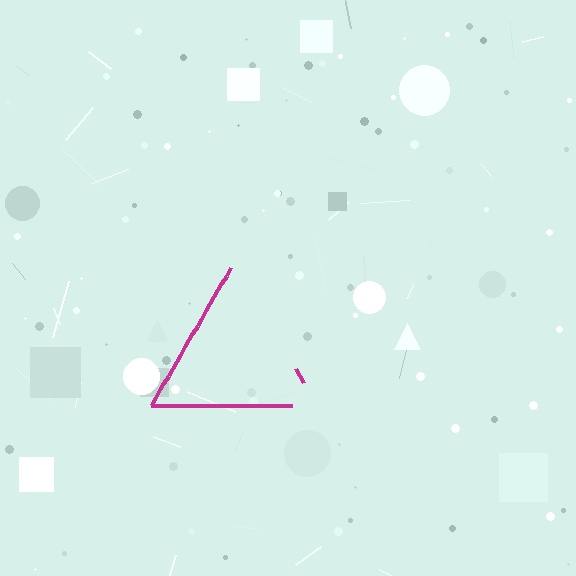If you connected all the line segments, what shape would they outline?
They would outline a triangle.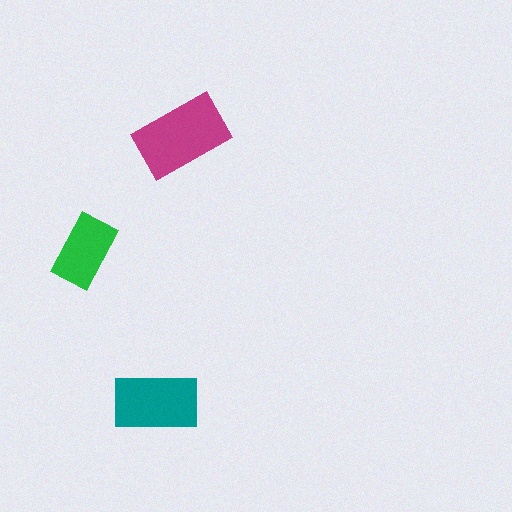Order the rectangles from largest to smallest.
the magenta one, the teal one, the green one.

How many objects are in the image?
There are 3 objects in the image.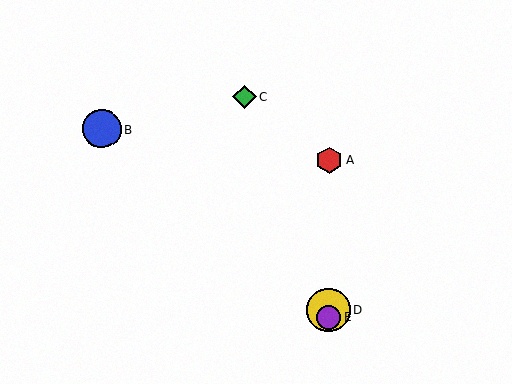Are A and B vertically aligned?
No, A is at x≈330 and B is at x≈102.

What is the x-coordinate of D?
Object D is at x≈328.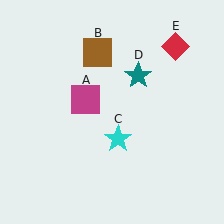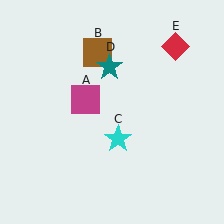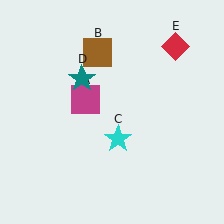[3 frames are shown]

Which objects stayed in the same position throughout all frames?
Magenta square (object A) and brown square (object B) and cyan star (object C) and red diamond (object E) remained stationary.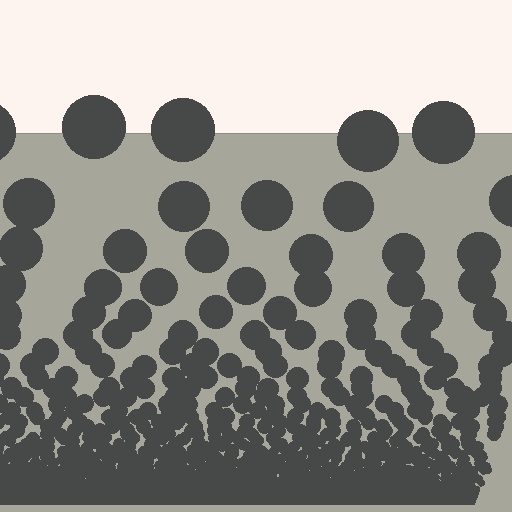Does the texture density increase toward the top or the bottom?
Density increases toward the bottom.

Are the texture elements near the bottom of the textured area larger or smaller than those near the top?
Smaller. The gradient is inverted — elements near the bottom are smaller and denser.